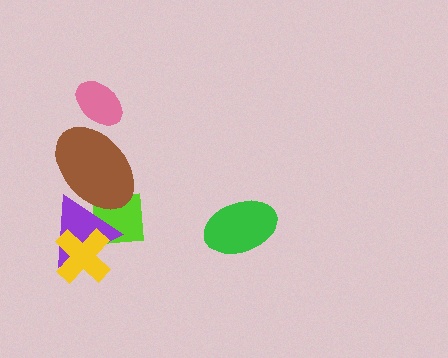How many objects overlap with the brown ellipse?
3 objects overlap with the brown ellipse.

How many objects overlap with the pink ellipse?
1 object overlaps with the pink ellipse.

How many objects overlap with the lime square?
3 objects overlap with the lime square.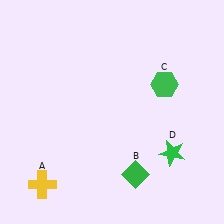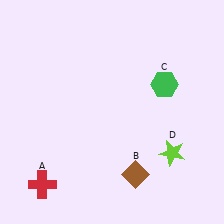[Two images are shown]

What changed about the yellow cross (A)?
In Image 1, A is yellow. In Image 2, it changed to red.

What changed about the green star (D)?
In Image 1, D is green. In Image 2, it changed to lime.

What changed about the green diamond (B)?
In Image 1, B is green. In Image 2, it changed to brown.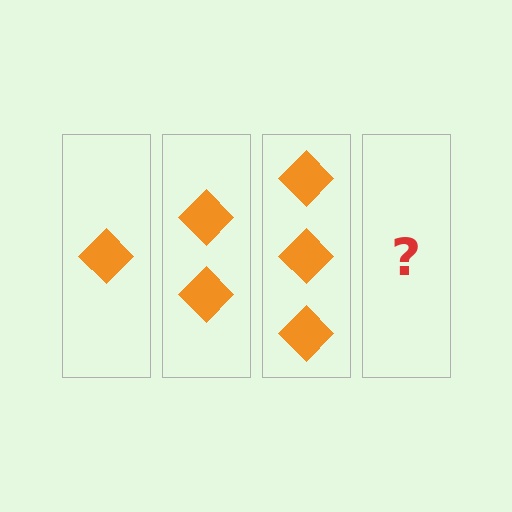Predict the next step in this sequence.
The next step is 4 diamonds.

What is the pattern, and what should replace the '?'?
The pattern is that each step adds one more diamond. The '?' should be 4 diamonds.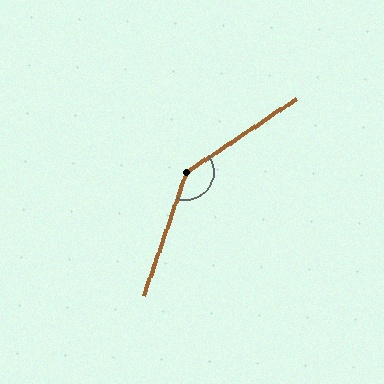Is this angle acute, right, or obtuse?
It is obtuse.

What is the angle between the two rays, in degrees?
Approximately 143 degrees.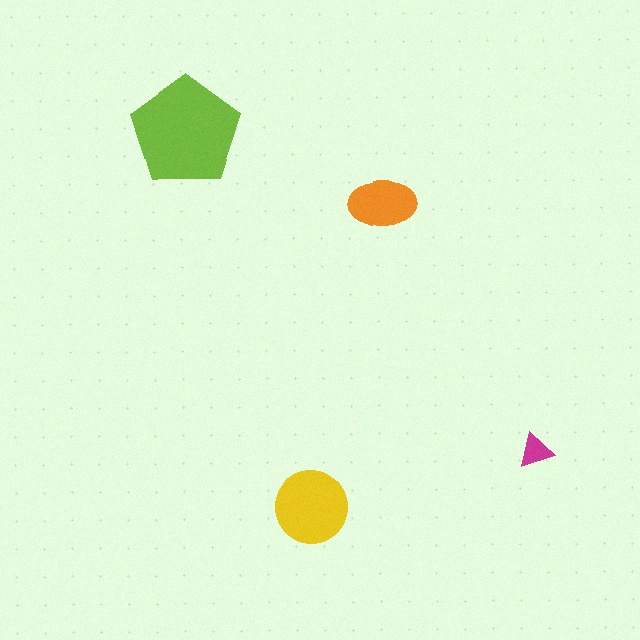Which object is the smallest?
The magenta triangle.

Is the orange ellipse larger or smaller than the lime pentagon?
Smaller.